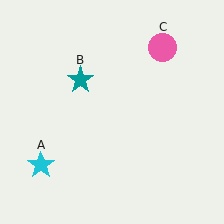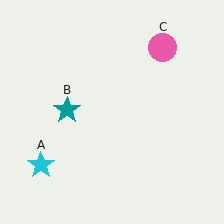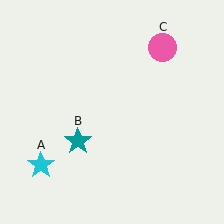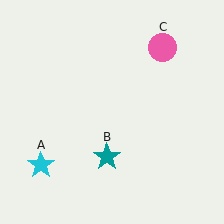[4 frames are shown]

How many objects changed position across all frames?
1 object changed position: teal star (object B).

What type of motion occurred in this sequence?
The teal star (object B) rotated counterclockwise around the center of the scene.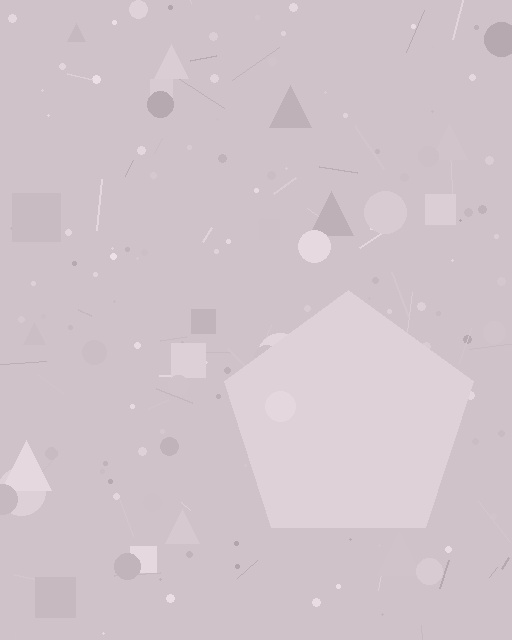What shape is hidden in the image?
A pentagon is hidden in the image.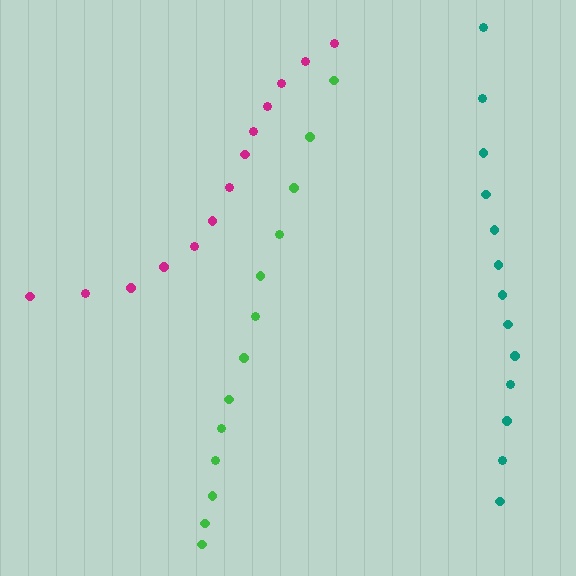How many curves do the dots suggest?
There are 3 distinct paths.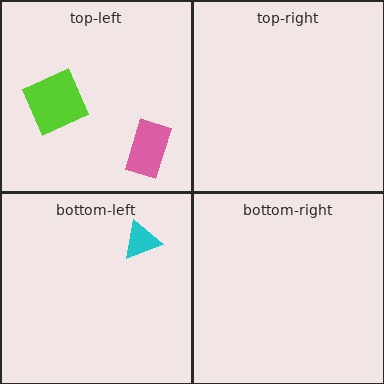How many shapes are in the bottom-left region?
1.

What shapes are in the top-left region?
The lime square, the pink rectangle.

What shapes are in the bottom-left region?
The cyan triangle.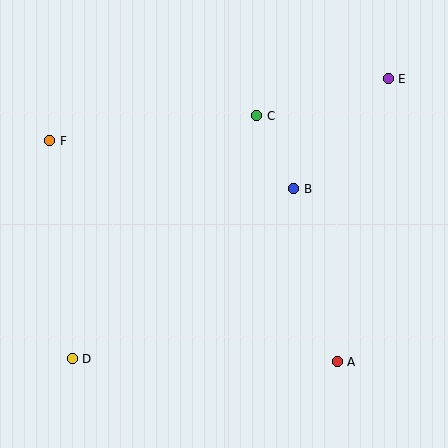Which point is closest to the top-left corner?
Point F is closest to the top-left corner.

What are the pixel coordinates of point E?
Point E is at (388, 79).